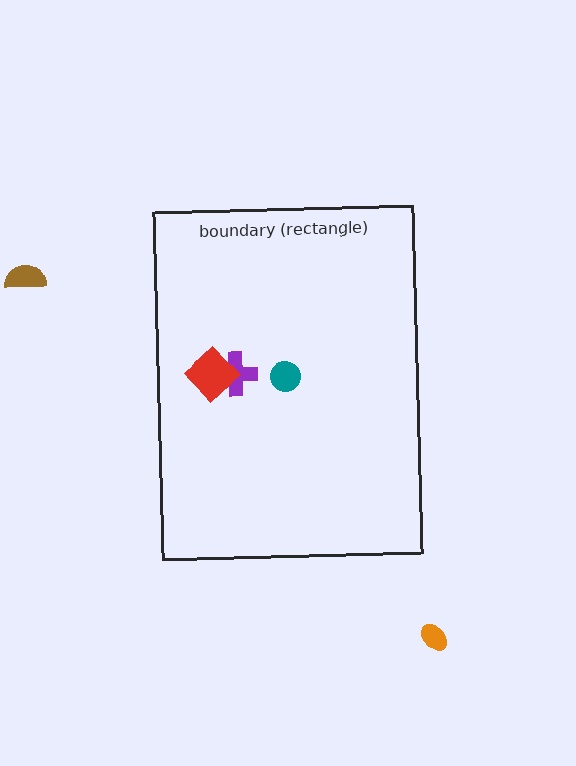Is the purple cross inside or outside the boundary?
Inside.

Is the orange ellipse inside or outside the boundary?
Outside.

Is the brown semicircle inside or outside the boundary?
Outside.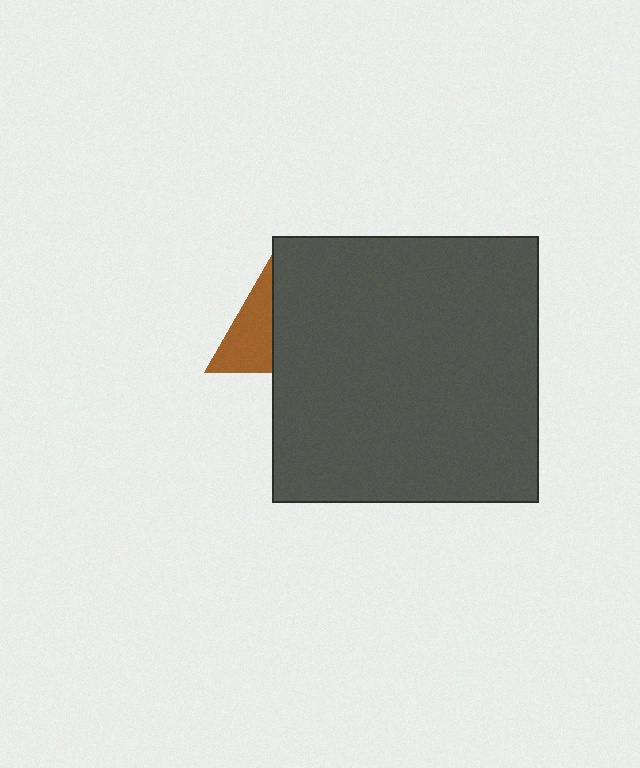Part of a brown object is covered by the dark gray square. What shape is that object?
It is a triangle.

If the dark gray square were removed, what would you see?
You would see the complete brown triangle.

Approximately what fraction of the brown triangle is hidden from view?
Roughly 53% of the brown triangle is hidden behind the dark gray square.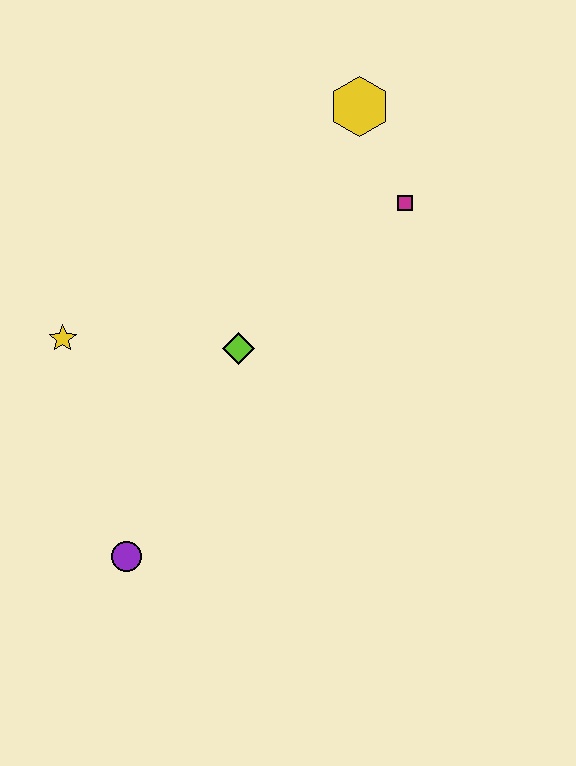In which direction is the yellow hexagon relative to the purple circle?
The yellow hexagon is above the purple circle.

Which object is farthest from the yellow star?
The yellow hexagon is farthest from the yellow star.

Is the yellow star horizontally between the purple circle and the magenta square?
No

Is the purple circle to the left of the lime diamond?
Yes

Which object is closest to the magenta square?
The yellow hexagon is closest to the magenta square.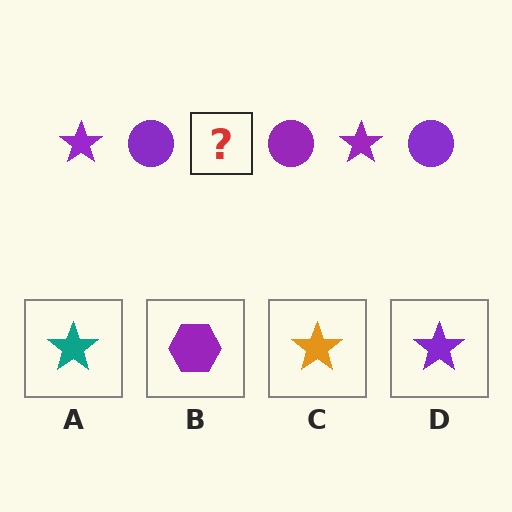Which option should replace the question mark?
Option D.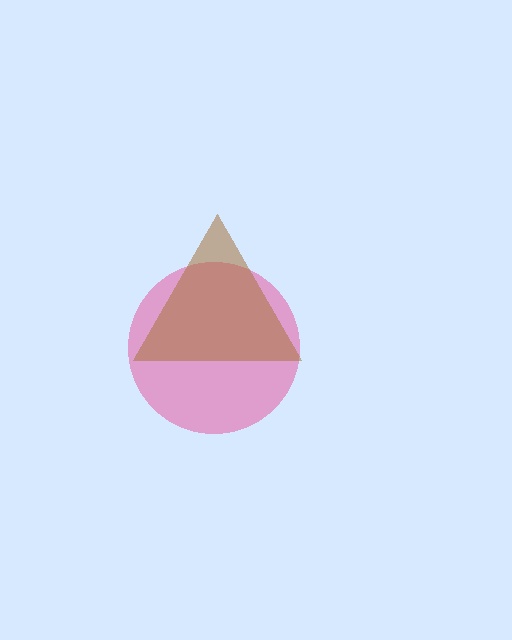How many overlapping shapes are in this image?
There are 2 overlapping shapes in the image.